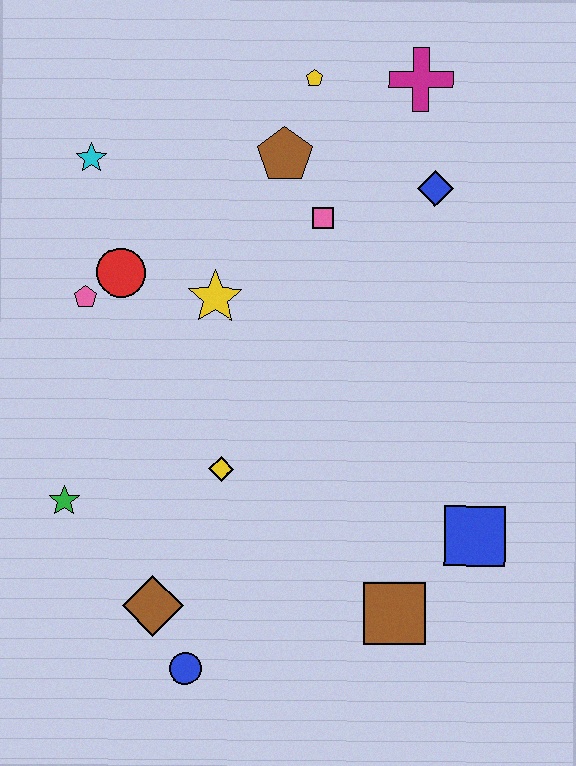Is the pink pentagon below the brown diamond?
No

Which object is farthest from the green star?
The magenta cross is farthest from the green star.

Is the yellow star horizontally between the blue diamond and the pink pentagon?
Yes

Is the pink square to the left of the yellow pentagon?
No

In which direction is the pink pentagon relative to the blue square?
The pink pentagon is to the left of the blue square.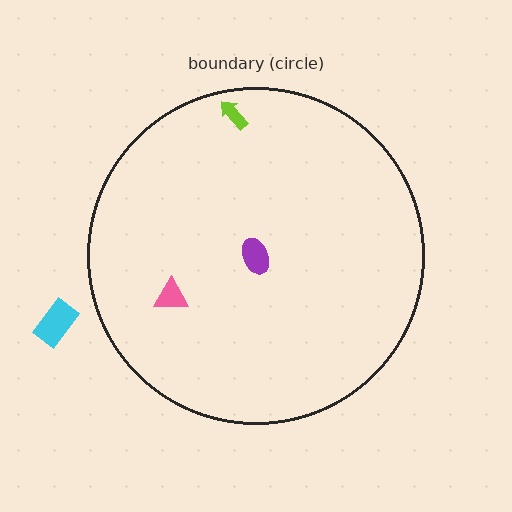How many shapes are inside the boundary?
3 inside, 1 outside.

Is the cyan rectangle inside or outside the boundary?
Outside.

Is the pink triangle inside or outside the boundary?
Inside.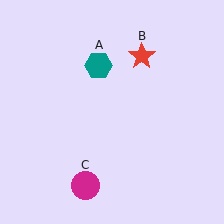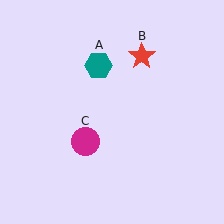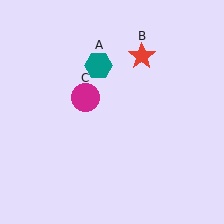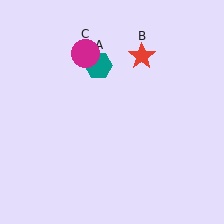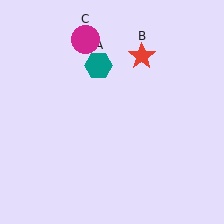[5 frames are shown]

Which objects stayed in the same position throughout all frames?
Teal hexagon (object A) and red star (object B) remained stationary.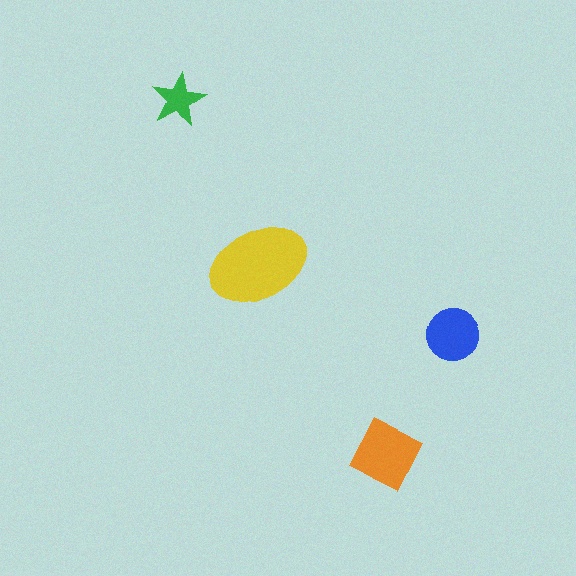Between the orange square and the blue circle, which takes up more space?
The orange square.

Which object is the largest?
The yellow ellipse.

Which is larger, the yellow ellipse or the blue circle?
The yellow ellipse.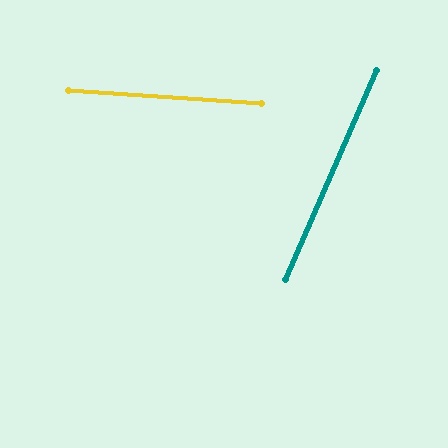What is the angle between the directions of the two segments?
Approximately 70 degrees.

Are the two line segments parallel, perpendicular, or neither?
Neither parallel nor perpendicular — they differ by about 70°.